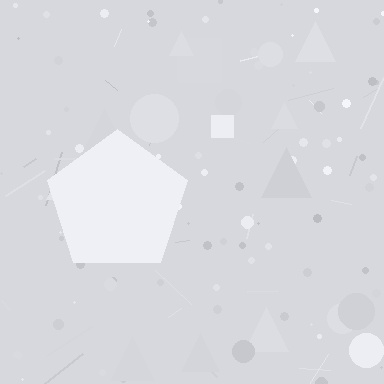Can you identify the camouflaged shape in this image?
The camouflaged shape is a pentagon.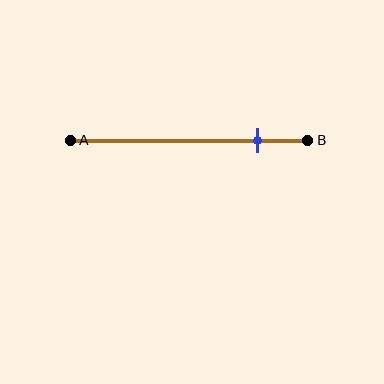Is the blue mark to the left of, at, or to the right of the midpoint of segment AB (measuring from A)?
The blue mark is to the right of the midpoint of segment AB.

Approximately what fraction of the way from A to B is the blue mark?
The blue mark is approximately 80% of the way from A to B.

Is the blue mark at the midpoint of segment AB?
No, the mark is at about 80% from A, not at the 50% midpoint.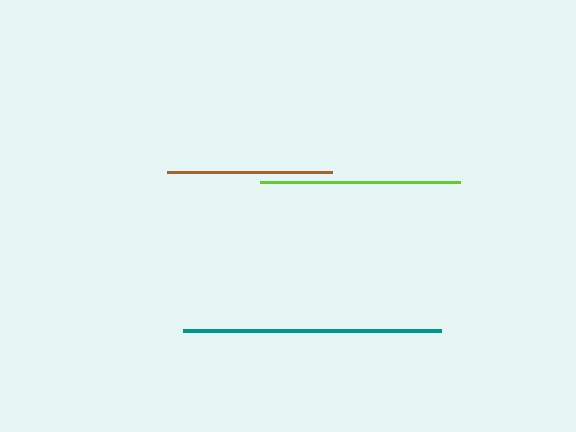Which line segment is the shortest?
The brown line is the shortest at approximately 164 pixels.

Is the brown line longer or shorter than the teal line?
The teal line is longer than the brown line.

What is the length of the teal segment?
The teal segment is approximately 259 pixels long.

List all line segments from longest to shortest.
From longest to shortest: teal, lime, brown.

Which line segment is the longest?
The teal line is the longest at approximately 259 pixels.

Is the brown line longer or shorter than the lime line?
The lime line is longer than the brown line.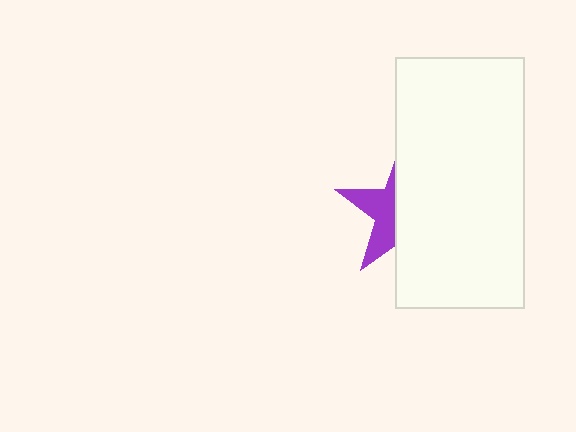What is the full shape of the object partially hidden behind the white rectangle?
The partially hidden object is a purple star.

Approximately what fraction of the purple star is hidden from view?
Roughly 61% of the purple star is hidden behind the white rectangle.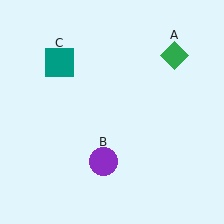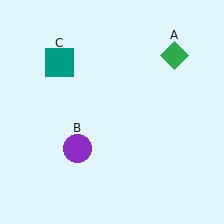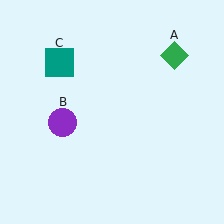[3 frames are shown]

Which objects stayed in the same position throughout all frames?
Green diamond (object A) and teal square (object C) remained stationary.